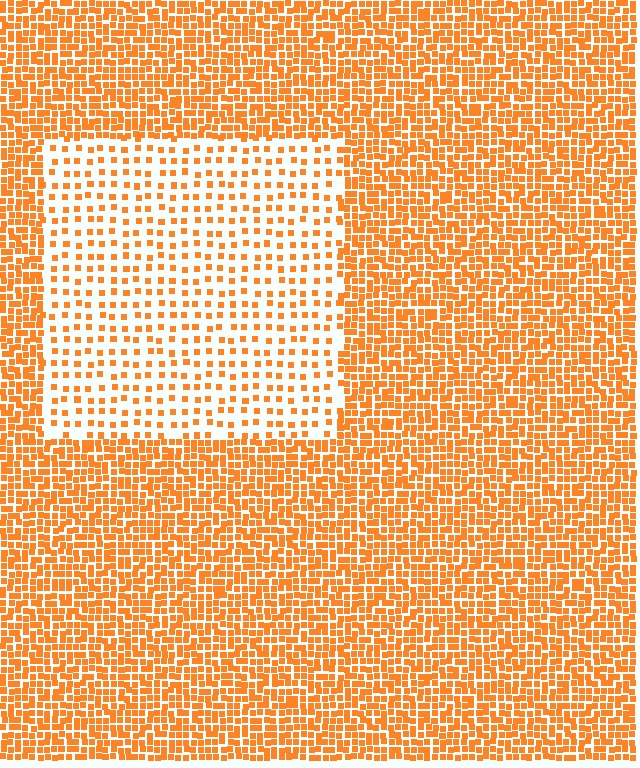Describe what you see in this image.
The image contains small orange elements arranged at two different densities. A rectangle-shaped region is visible where the elements are less densely packed than the surrounding area.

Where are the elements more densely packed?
The elements are more densely packed outside the rectangle boundary.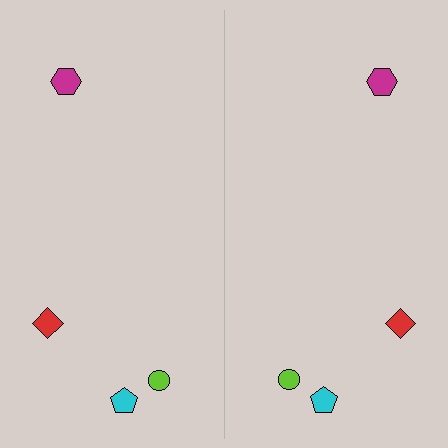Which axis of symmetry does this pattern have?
The pattern has a vertical axis of symmetry running through the center of the image.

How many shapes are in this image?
There are 8 shapes in this image.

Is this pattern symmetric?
Yes, this pattern has bilateral (reflection) symmetry.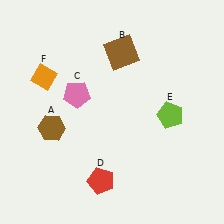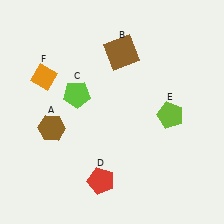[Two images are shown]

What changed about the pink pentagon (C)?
In Image 1, C is pink. In Image 2, it changed to lime.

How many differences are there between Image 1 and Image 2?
There is 1 difference between the two images.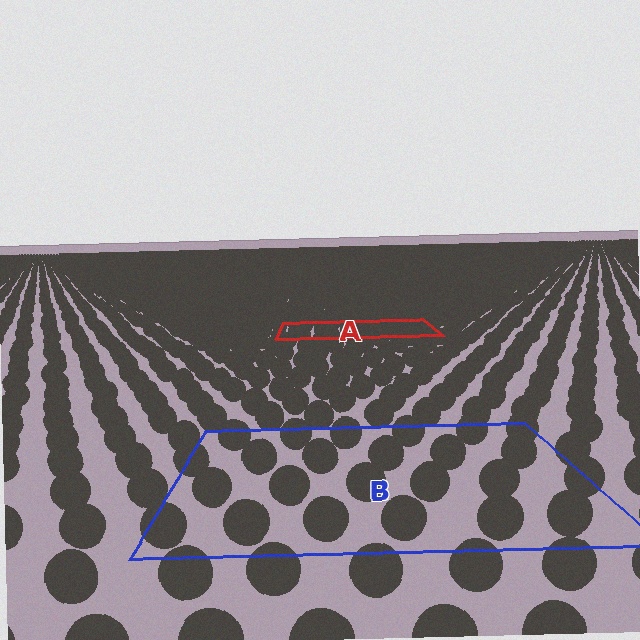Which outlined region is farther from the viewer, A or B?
Region A is farther from the viewer — the texture elements inside it appear smaller and more densely packed.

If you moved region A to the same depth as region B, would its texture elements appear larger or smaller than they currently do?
They would appear larger. At a closer depth, the same texture elements are projected at a bigger on-screen size.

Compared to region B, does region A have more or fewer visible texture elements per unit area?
Region A has more texture elements per unit area — they are packed more densely because it is farther away.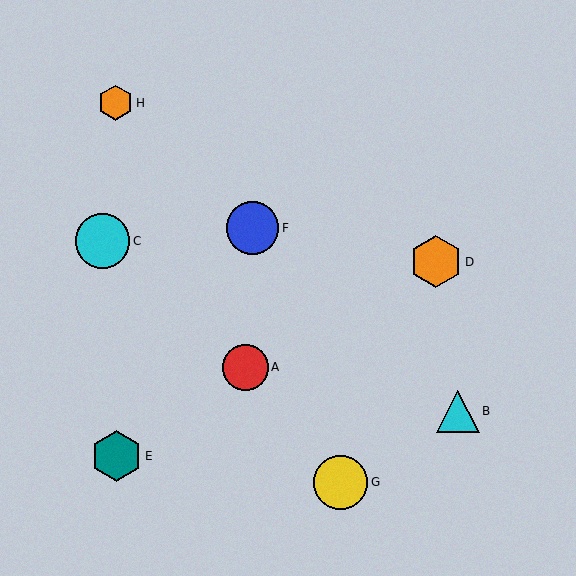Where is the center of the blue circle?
The center of the blue circle is at (252, 228).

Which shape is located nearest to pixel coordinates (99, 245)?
The cyan circle (labeled C) at (103, 241) is nearest to that location.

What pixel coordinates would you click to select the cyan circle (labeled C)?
Click at (103, 241) to select the cyan circle C.